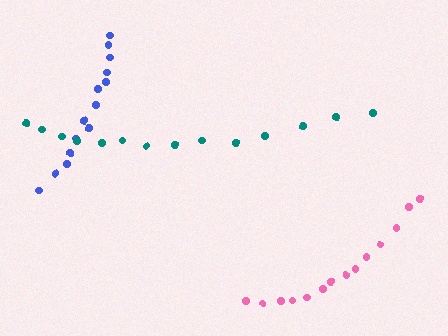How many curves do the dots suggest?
There are 3 distinct paths.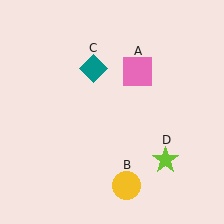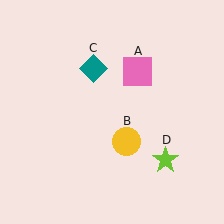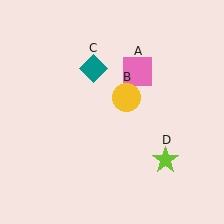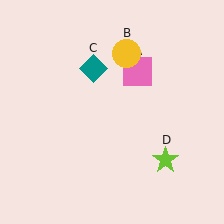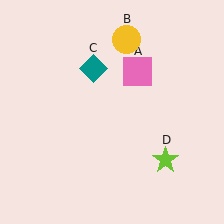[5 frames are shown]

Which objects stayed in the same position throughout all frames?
Pink square (object A) and teal diamond (object C) and lime star (object D) remained stationary.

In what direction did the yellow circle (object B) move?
The yellow circle (object B) moved up.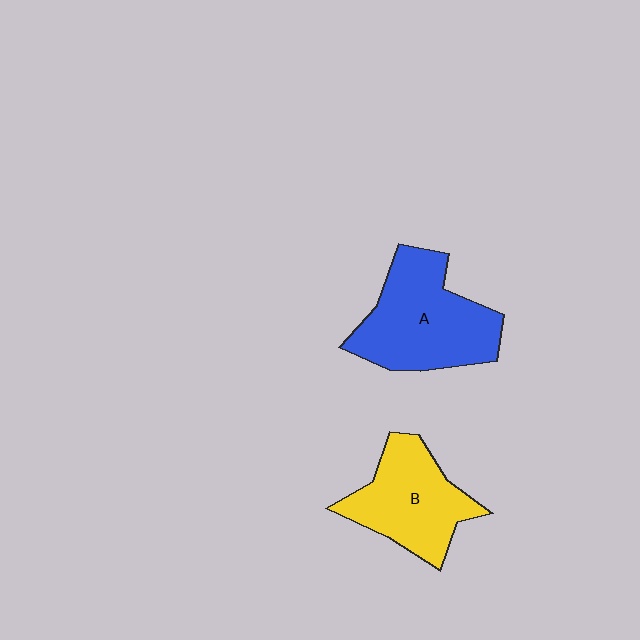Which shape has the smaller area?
Shape B (yellow).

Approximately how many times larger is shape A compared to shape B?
Approximately 1.2 times.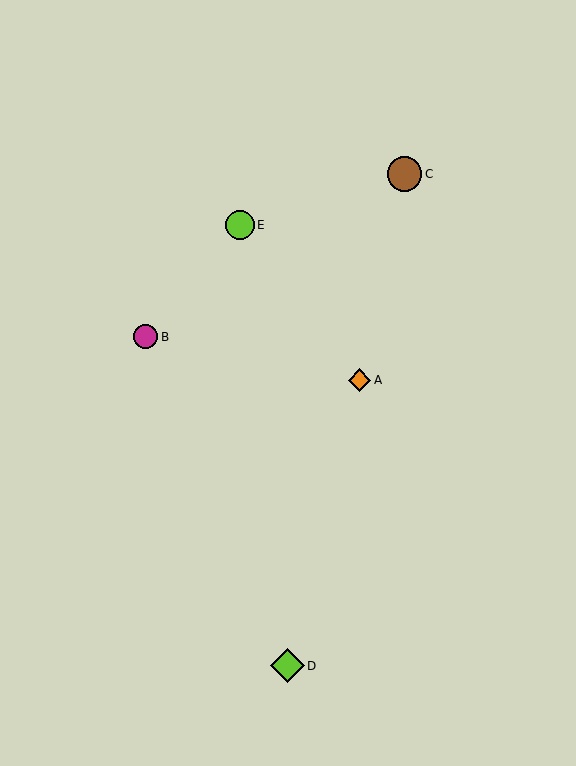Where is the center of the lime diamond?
The center of the lime diamond is at (287, 666).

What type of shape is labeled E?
Shape E is a lime circle.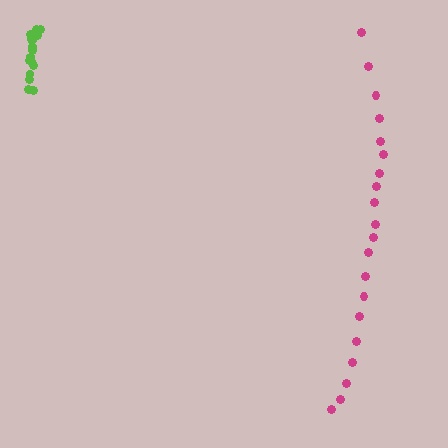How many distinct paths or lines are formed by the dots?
There are 2 distinct paths.